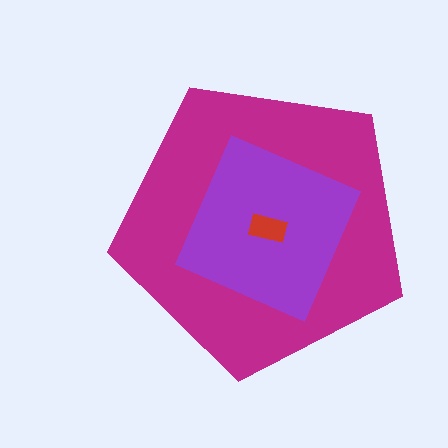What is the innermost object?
The red rectangle.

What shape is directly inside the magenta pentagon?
The purple square.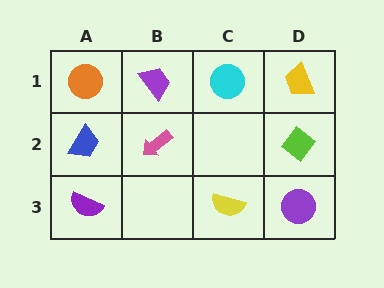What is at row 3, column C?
A yellow semicircle.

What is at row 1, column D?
A yellow trapezoid.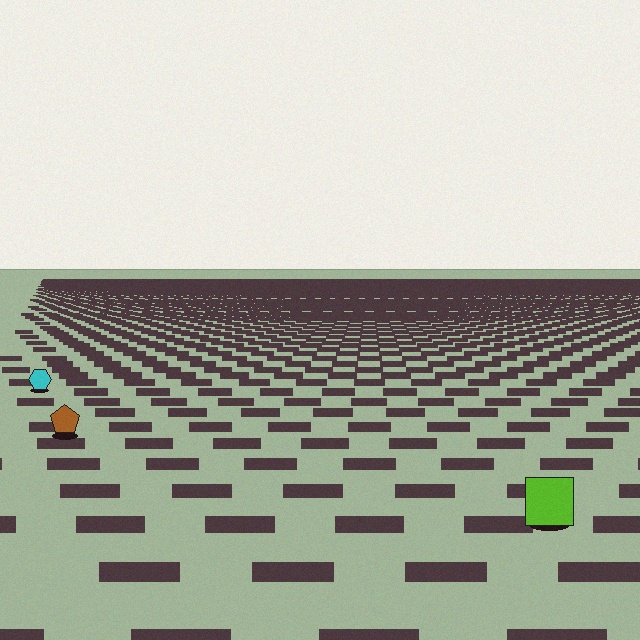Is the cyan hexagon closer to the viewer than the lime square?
No. The lime square is closer — you can tell from the texture gradient: the ground texture is coarser near it.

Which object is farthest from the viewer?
The cyan hexagon is farthest from the viewer. It appears smaller and the ground texture around it is denser.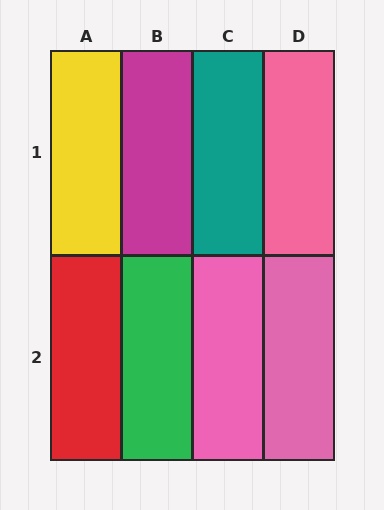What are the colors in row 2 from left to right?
Red, green, pink, pink.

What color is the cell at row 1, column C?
Teal.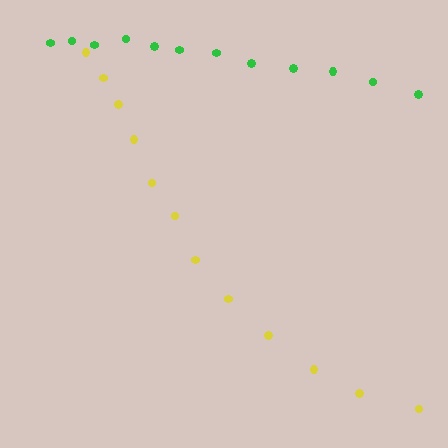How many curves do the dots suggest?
There are 2 distinct paths.